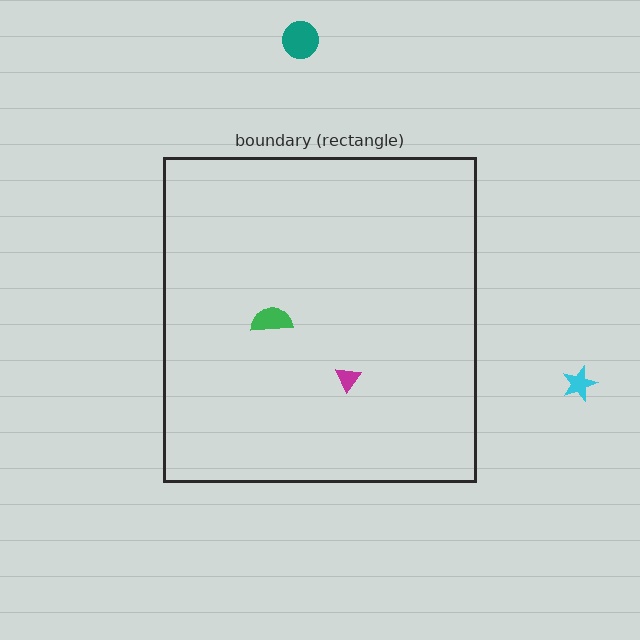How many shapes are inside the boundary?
2 inside, 2 outside.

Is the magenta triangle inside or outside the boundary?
Inside.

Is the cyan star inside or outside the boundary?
Outside.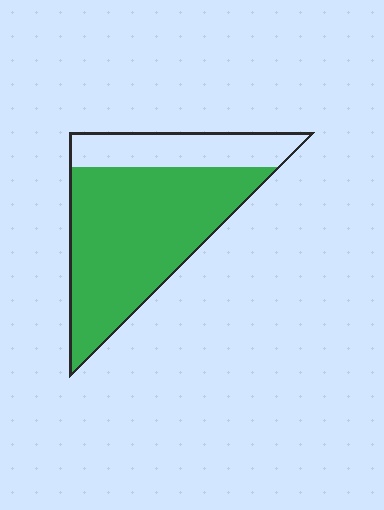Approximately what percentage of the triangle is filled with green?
Approximately 75%.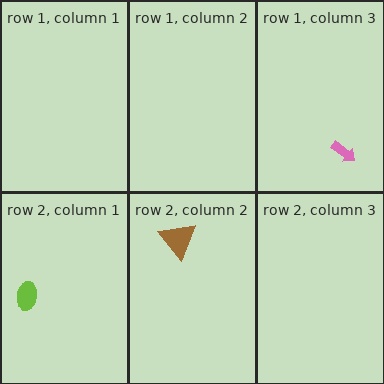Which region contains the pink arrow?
The row 1, column 3 region.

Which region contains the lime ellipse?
The row 2, column 1 region.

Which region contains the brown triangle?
The row 2, column 2 region.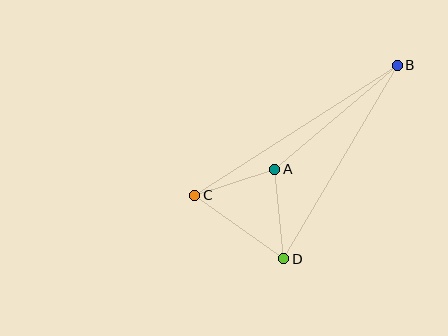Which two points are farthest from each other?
Points B and C are farthest from each other.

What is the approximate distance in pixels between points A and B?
The distance between A and B is approximately 161 pixels.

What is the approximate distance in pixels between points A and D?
The distance between A and D is approximately 90 pixels.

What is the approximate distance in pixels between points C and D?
The distance between C and D is approximately 109 pixels.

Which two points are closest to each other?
Points A and C are closest to each other.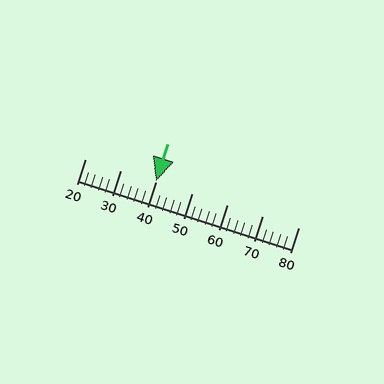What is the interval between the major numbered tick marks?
The major tick marks are spaced 10 units apart.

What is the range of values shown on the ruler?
The ruler shows values from 20 to 80.